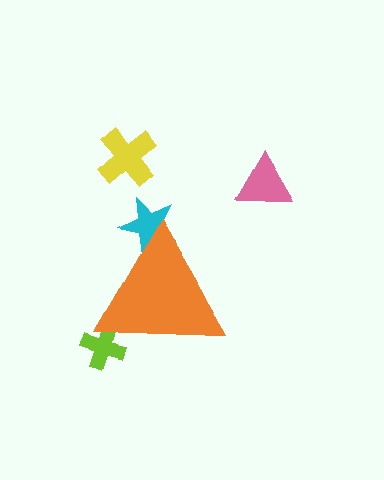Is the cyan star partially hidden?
Yes, the cyan star is partially hidden behind the orange triangle.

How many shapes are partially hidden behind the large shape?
2 shapes are partially hidden.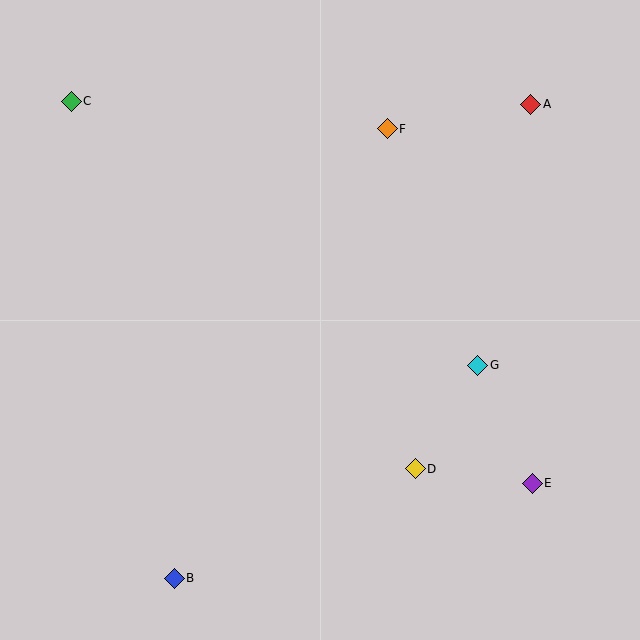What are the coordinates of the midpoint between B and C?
The midpoint between B and C is at (123, 340).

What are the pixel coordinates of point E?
Point E is at (532, 483).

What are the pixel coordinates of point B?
Point B is at (174, 578).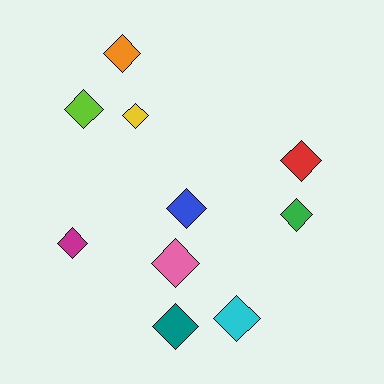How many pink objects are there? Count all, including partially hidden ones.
There is 1 pink object.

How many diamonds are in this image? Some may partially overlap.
There are 10 diamonds.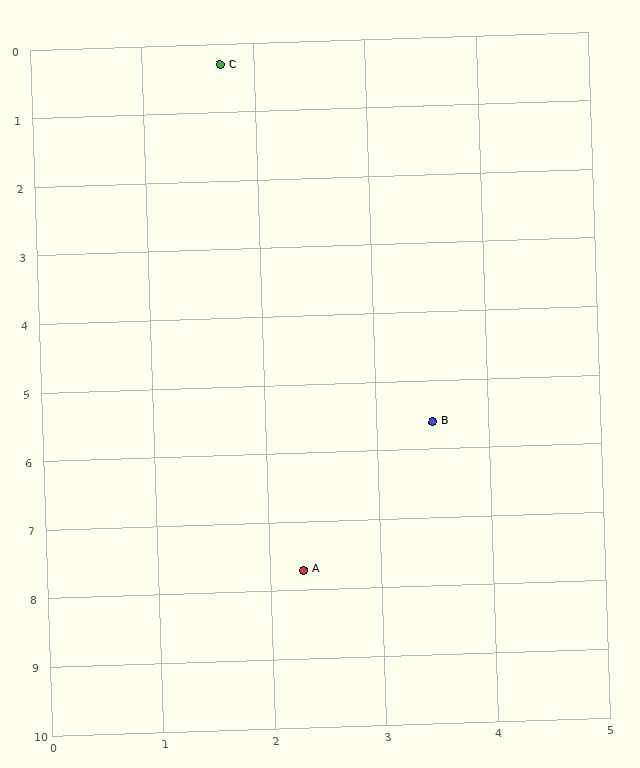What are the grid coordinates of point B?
Point B is at approximately (3.5, 5.6).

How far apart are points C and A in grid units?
Points C and A are about 7.4 grid units apart.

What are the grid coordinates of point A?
Point A is at approximately (2.3, 7.7).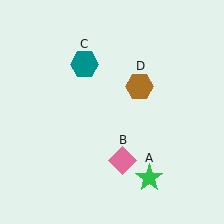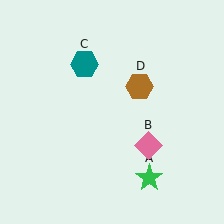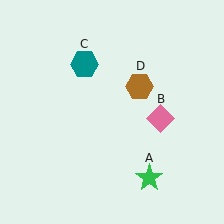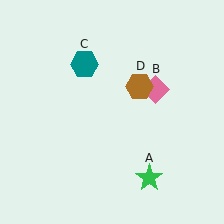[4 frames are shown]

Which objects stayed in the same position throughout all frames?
Green star (object A) and teal hexagon (object C) and brown hexagon (object D) remained stationary.